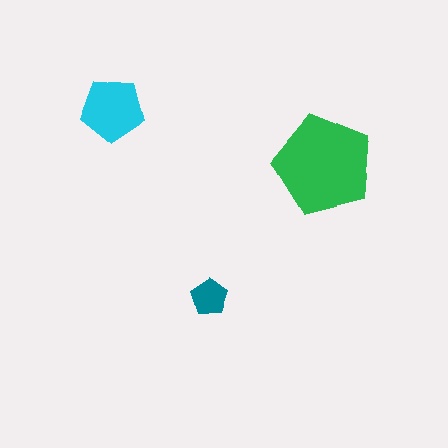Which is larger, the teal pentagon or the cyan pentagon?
The cyan one.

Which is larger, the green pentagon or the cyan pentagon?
The green one.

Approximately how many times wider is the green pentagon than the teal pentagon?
About 2.5 times wider.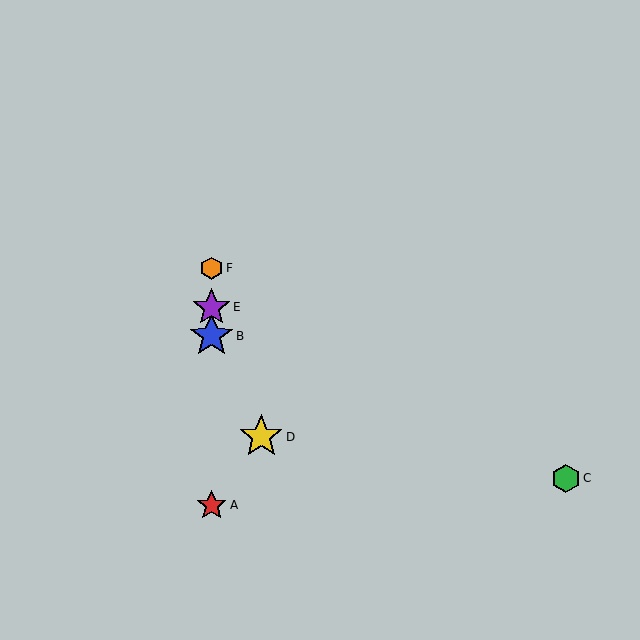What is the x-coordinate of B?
Object B is at x≈212.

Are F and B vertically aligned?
Yes, both are at x≈212.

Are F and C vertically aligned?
No, F is at x≈212 and C is at x≈566.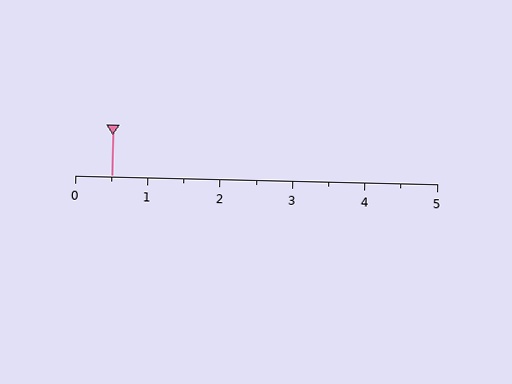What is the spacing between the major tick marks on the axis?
The major ticks are spaced 1 apart.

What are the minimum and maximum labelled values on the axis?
The axis runs from 0 to 5.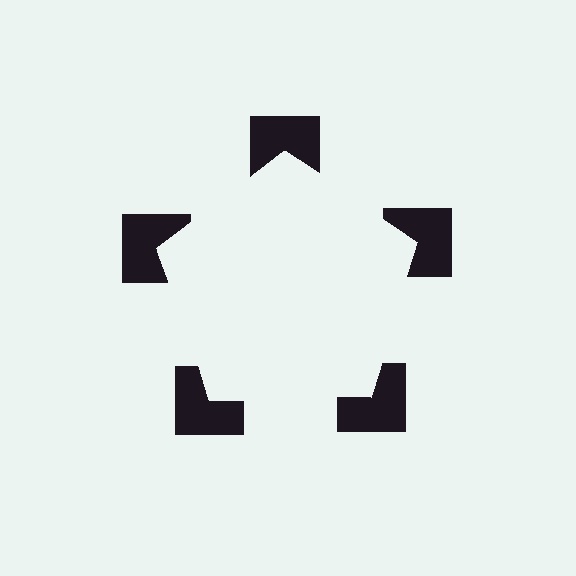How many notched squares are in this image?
There are 5 — one at each vertex of the illusory pentagon.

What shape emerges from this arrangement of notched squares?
An illusory pentagon — its edges are inferred from the aligned wedge cuts in the notched squares, not physically drawn.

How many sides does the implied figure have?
5 sides.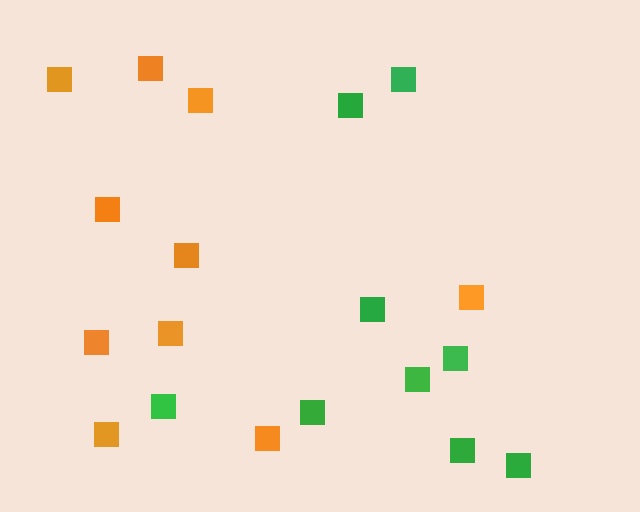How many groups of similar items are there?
There are 2 groups: one group of orange squares (10) and one group of green squares (9).